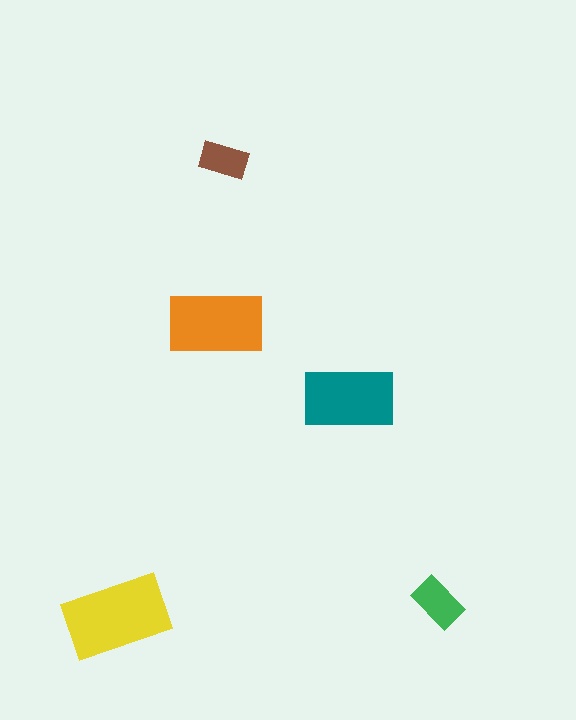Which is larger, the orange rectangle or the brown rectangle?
The orange one.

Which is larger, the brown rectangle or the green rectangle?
The green one.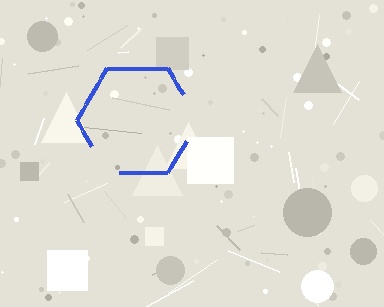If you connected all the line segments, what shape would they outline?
They would outline a hexagon.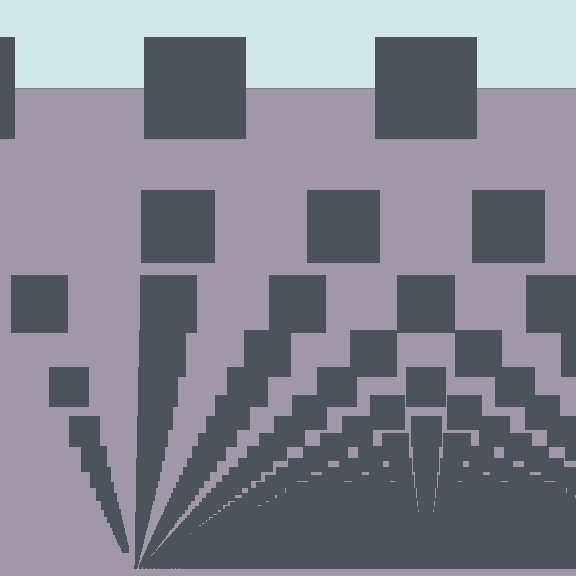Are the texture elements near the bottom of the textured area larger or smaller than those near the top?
Smaller. The gradient is inverted — elements near the bottom are smaller and denser.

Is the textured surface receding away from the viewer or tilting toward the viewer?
The surface appears to tilt toward the viewer. Texture elements get larger and sparser toward the top.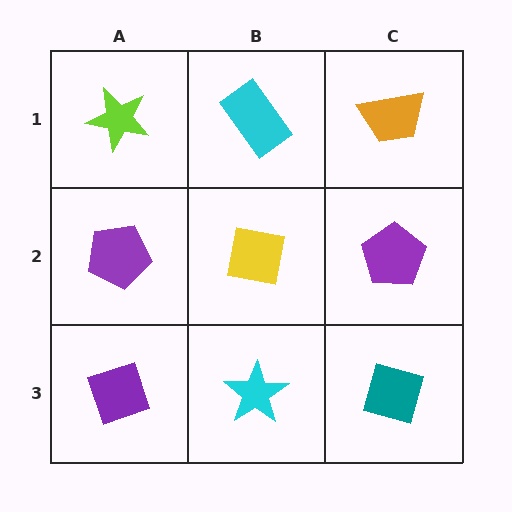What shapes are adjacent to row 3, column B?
A yellow square (row 2, column B), a purple diamond (row 3, column A), a teal diamond (row 3, column C).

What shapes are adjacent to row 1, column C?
A purple pentagon (row 2, column C), a cyan rectangle (row 1, column B).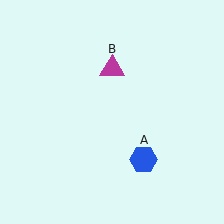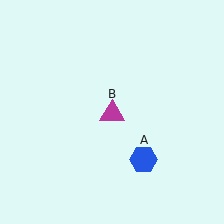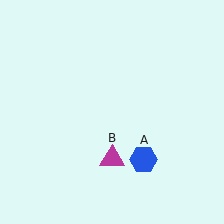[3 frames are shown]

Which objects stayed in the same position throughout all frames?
Blue hexagon (object A) remained stationary.